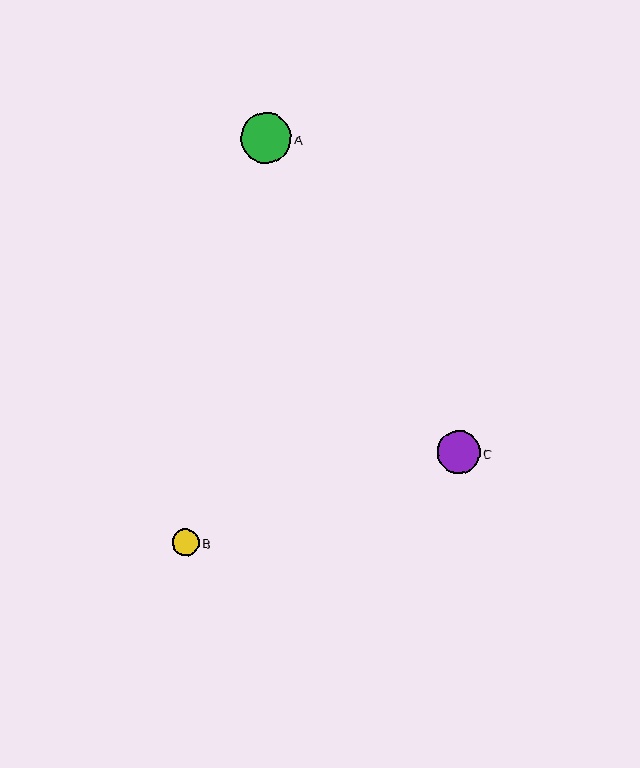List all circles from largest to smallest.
From largest to smallest: A, C, B.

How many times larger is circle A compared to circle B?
Circle A is approximately 1.9 times the size of circle B.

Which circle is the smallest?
Circle B is the smallest with a size of approximately 27 pixels.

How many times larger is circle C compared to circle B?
Circle C is approximately 1.6 times the size of circle B.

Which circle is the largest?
Circle A is the largest with a size of approximately 50 pixels.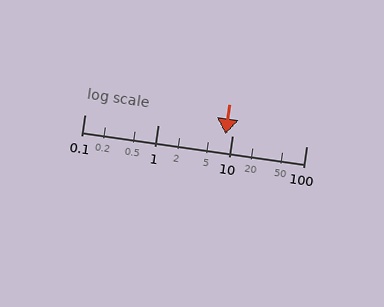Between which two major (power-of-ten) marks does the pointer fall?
The pointer is between 1 and 10.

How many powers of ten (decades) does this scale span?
The scale spans 3 decades, from 0.1 to 100.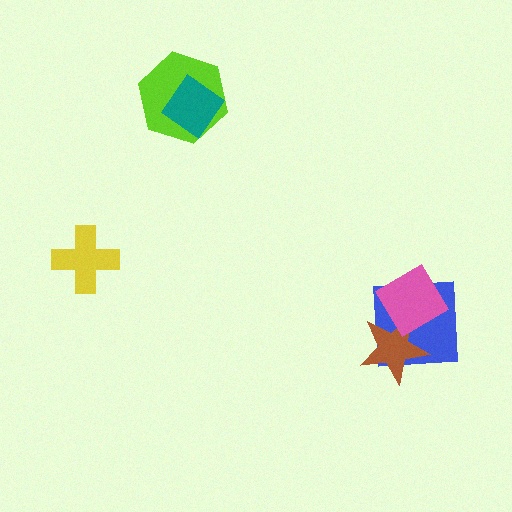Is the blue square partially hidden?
Yes, it is partially covered by another shape.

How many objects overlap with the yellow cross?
0 objects overlap with the yellow cross.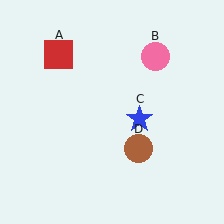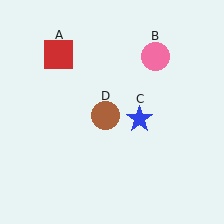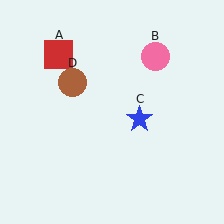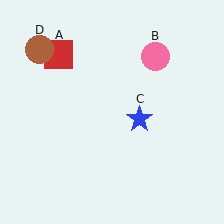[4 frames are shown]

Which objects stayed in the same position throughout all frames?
Red square (object A) and pink circle (object B) and blue star (object C) remained stationary.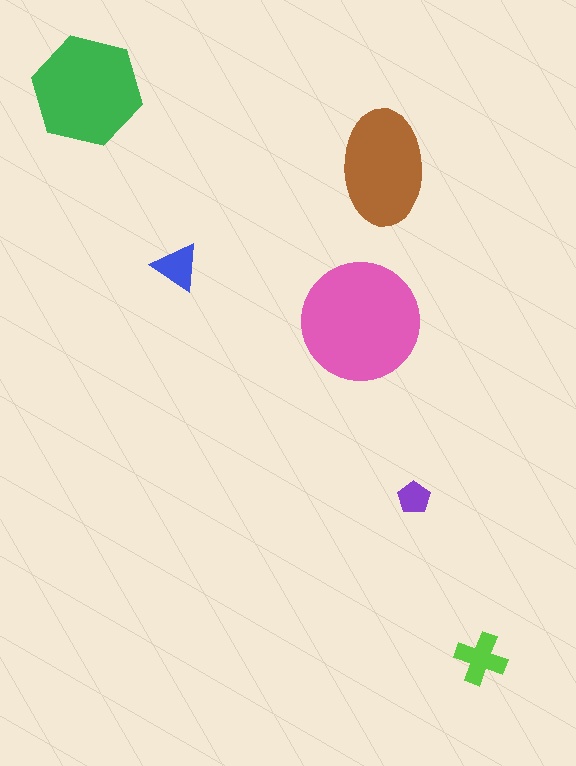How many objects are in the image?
There are 6 objects in the image.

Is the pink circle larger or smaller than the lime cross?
Larger.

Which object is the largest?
The pink circle.